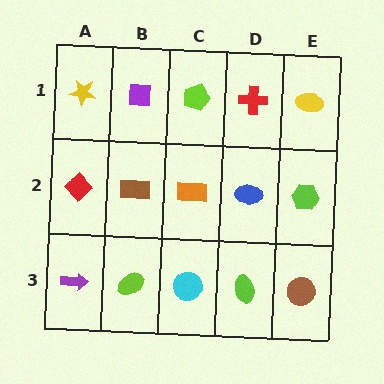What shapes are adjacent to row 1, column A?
A red diamond (row 2, column A), a purple square (row 1, column B).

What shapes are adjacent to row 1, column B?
A brown rectangle (row 2, column B), a yellow star (row 1, column A), a lime pentagon (row 1, column C).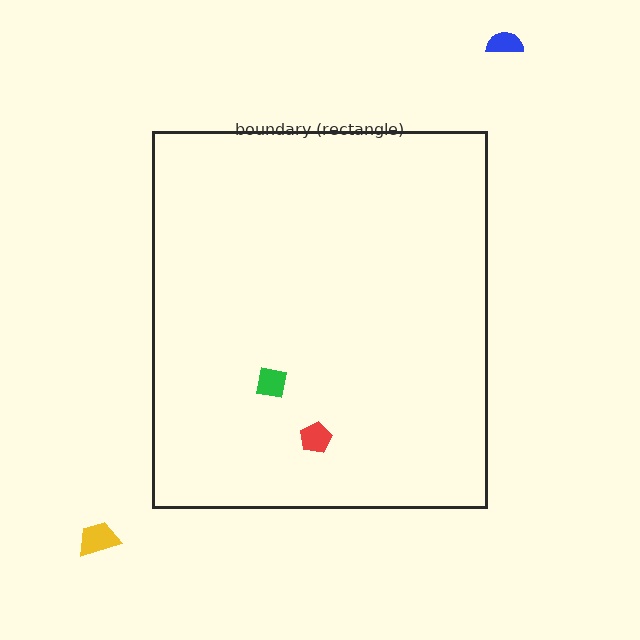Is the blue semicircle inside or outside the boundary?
Outside.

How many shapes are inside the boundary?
2 inside, 2 outside.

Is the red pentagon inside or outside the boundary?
Inside.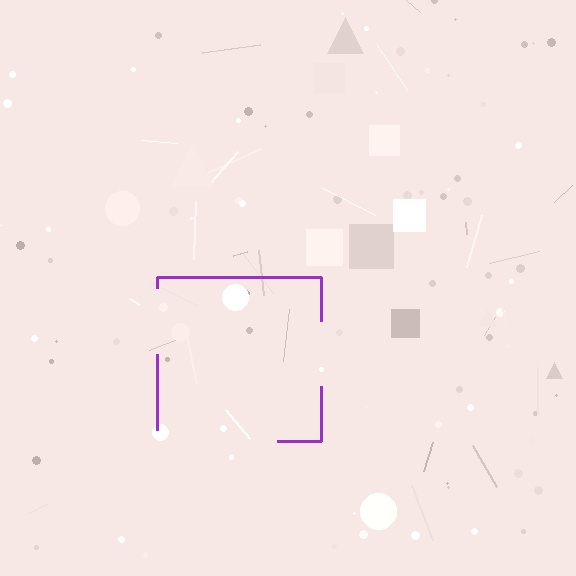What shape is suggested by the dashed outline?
The dashed outline suggests a square.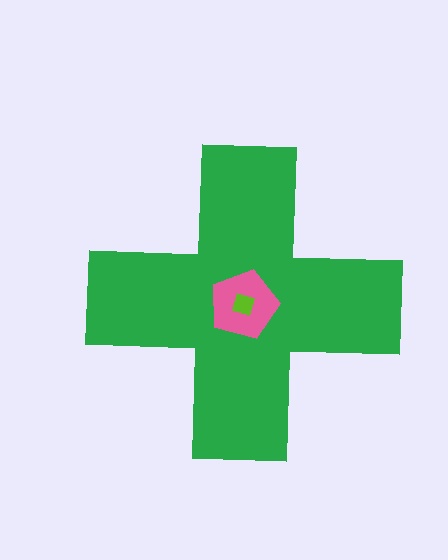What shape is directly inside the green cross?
The pink pentagon.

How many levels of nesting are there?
3.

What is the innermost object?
The lime square.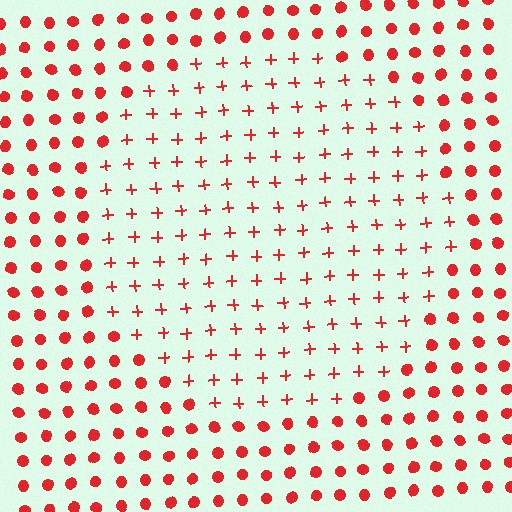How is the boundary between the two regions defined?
The boundary is defined by a change in element shape: plus signs inside vs. circles outside. All elements share the same color and spacing.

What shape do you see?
I see a circle.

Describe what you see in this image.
The image is filled with small red elements arranged in a uniform grid. A circle-shaped region contains plus signs, while the surrounding area contains circles. The boundary is defined purely by the change in element shape.